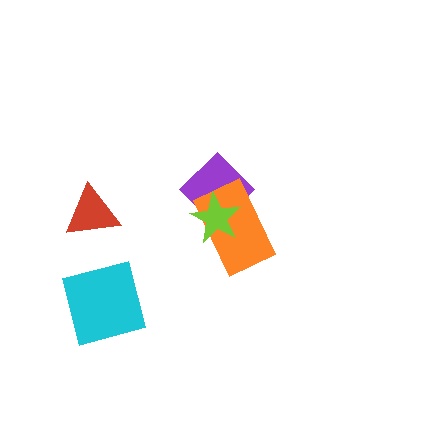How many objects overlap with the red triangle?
0 objects overlap with the red triangle.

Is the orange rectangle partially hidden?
Yes, it is partially covered by another shape.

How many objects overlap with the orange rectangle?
2 objects overlap with the orange rectangle.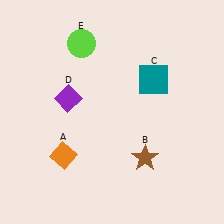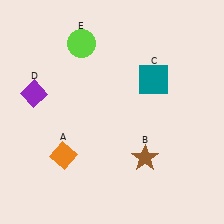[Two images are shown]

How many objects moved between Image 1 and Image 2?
1 object moved between the two images.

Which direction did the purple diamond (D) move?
The purple diamond (D) moved left.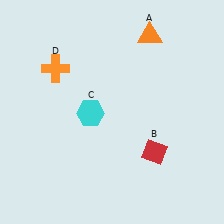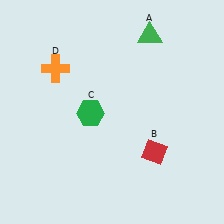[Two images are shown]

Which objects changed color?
A changed from orange to green. C changed from cyan to green.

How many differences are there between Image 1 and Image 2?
There are 2 differences between the two images.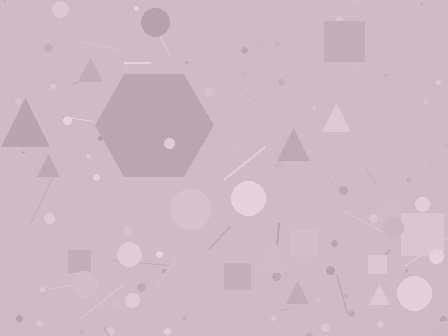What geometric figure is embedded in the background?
A hexagon is embedded in the background.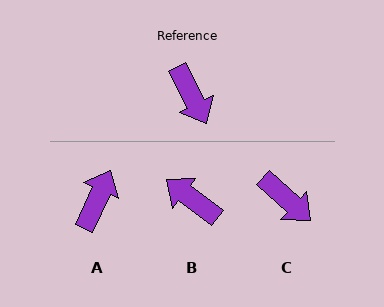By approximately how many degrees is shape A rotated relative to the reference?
Approximately 128 degrees counter-clockwise.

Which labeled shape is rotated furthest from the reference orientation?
B, about 154 degrees away.